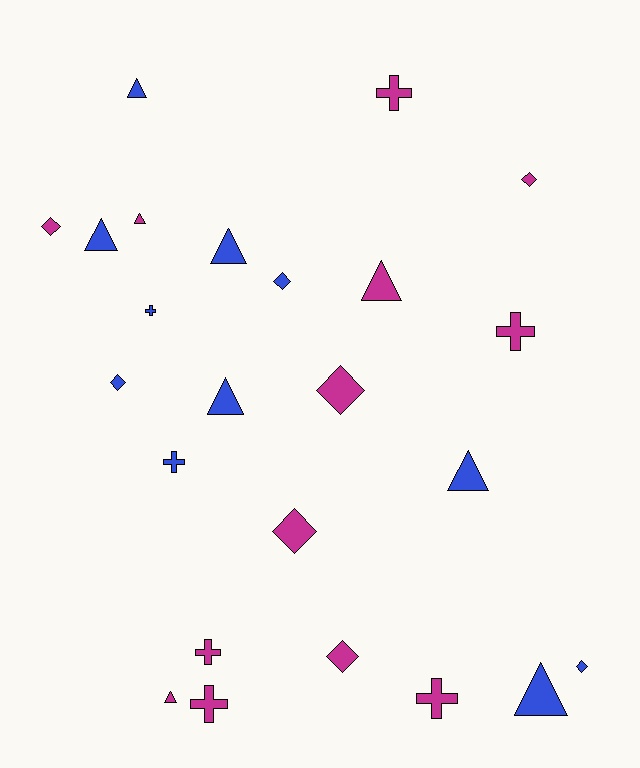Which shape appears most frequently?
Triangle, with 9 objects.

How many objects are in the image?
There are 24 objects.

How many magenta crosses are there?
There are 5 magenta crosses.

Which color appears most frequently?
Magenta, with 13 objects.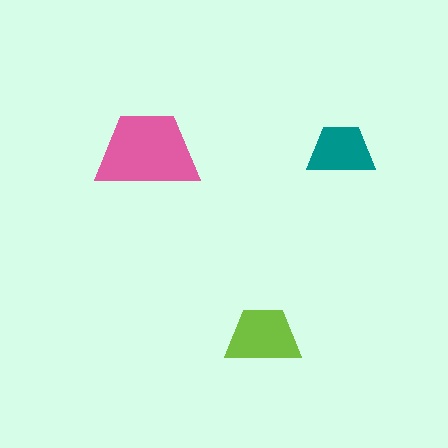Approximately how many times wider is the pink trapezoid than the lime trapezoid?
About 1.5 times wider.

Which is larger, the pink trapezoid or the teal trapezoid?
The pink one.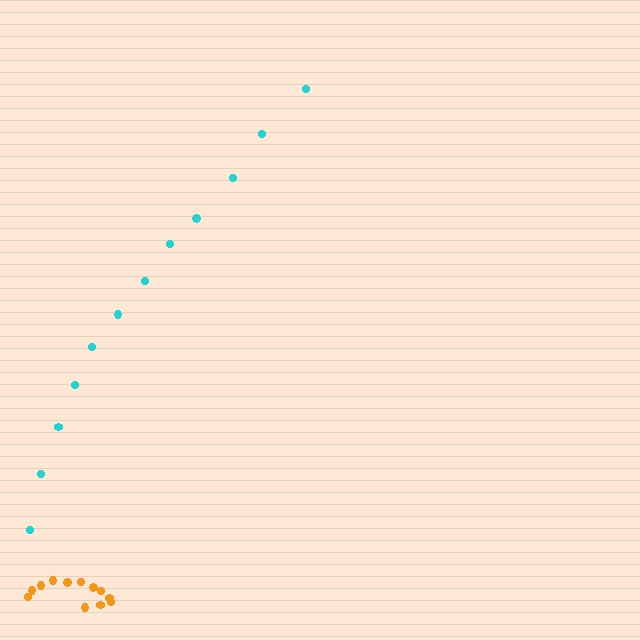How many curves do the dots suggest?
There are 2 distinct paths.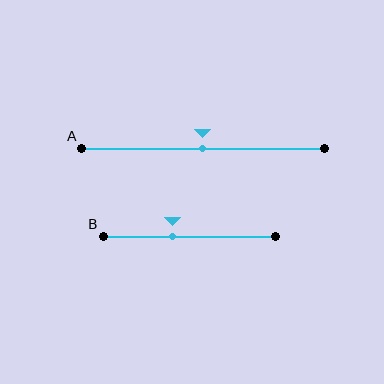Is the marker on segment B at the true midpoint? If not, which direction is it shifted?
No, the marker on segment B is shifted to the left by about 10% of the segment length.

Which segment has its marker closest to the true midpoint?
Segment A has its marker closest to the true midpoint.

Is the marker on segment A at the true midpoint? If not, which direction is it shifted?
Yes, the marker on segment A is at the true midpoint.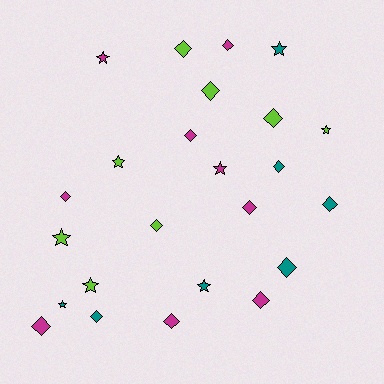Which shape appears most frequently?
Diamond, with 15 objects.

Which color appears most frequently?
Magenta, with 9 objects.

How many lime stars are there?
There are 4 lime stars.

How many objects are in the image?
There are 24 objects.